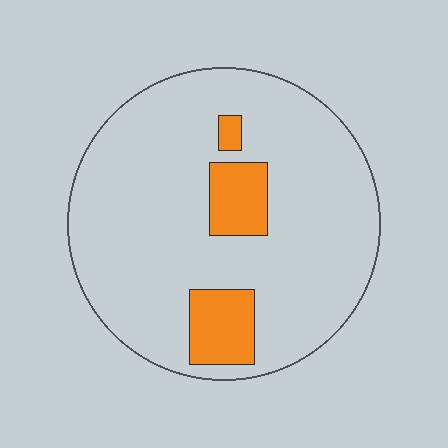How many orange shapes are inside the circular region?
3.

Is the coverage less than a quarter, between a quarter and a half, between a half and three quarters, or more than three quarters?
Less than a quarter.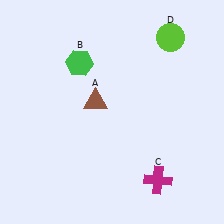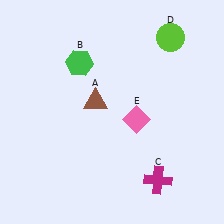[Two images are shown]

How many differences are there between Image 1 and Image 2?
There is 1 difference between the two images.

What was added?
A pink diamond (E) was added in Image 2.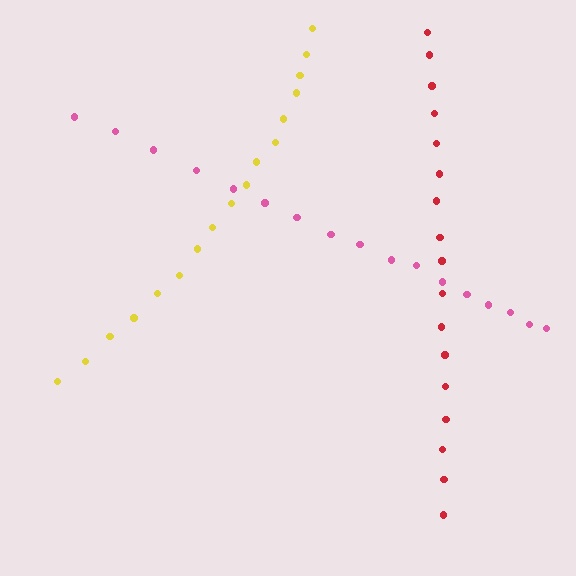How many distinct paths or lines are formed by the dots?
There are 3 distinct paths.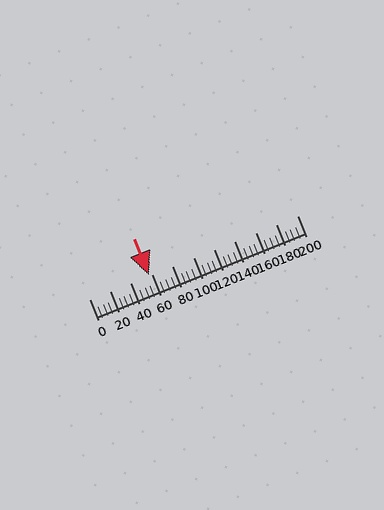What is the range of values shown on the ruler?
The ruler shows values from 0 to 200.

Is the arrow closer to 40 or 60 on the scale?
The arrow is closer to 60.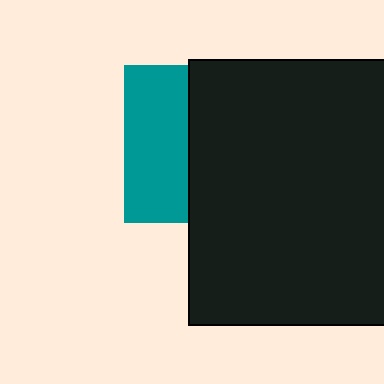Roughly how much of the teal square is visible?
A small part of it is visible (roughly 41%).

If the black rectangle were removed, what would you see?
You would see the complete teal square.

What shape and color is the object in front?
The object in front is a black rectangle.